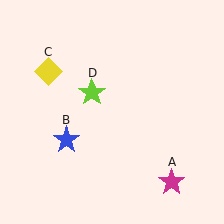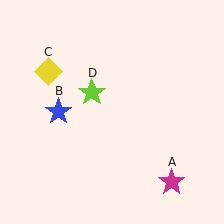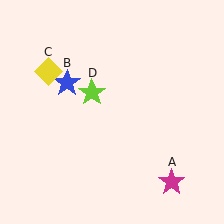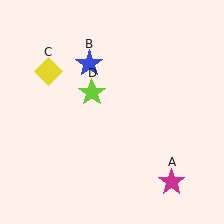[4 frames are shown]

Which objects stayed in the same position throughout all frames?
Magenta star (object A) and yellow diamond (object C) and lime star (object D) remained stationary.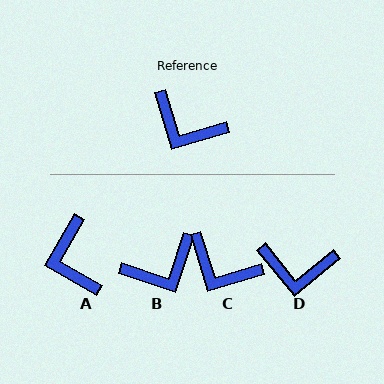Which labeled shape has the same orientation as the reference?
C.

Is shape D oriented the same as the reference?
No, it is off by about 22 degrees.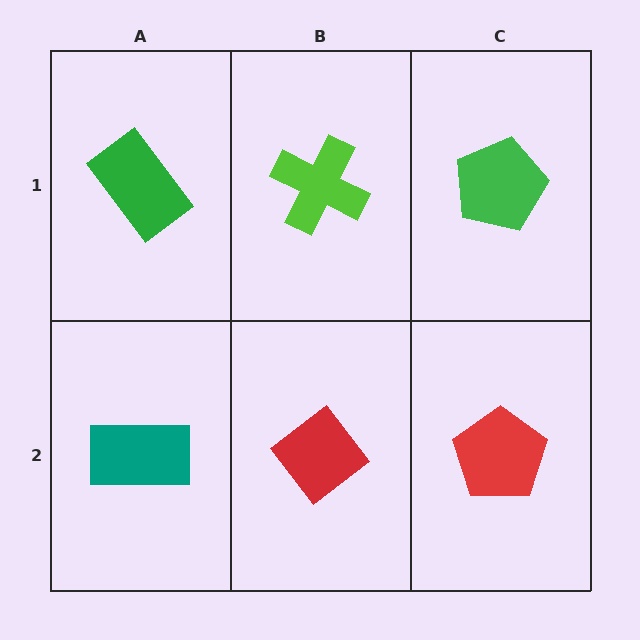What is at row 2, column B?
A red diamond.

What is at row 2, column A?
A teal rectangle.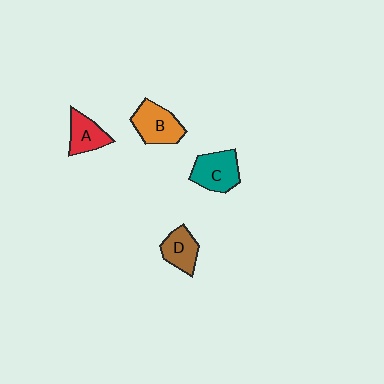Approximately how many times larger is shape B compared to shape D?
Approximately 1.3 times.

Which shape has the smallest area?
Shape A (red).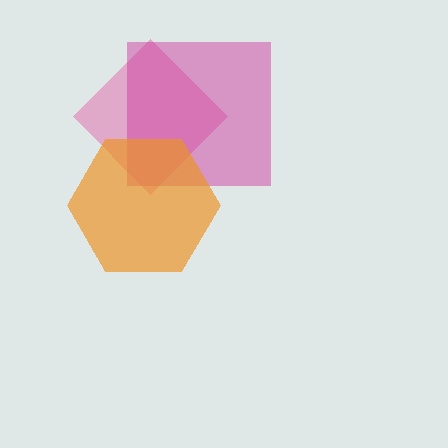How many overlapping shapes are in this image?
There are 3 overlapping shapes in the image.